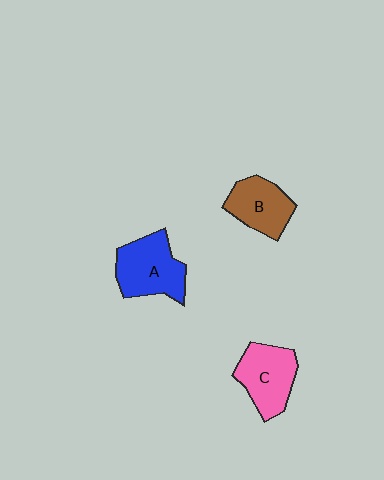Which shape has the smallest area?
Shape B (brown).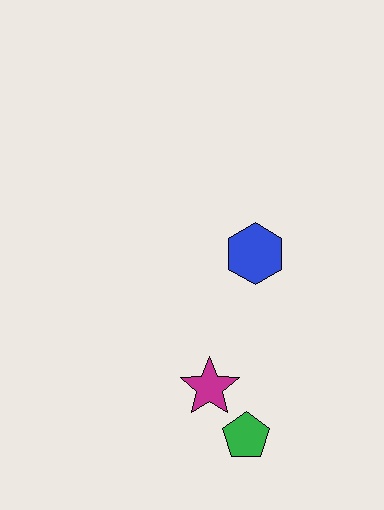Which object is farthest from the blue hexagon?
The green pentagon is farthest from the blue hexagon.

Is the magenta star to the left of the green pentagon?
Yes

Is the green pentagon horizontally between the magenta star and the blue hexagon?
Yes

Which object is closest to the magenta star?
The green pentagon is closest to the magenta star.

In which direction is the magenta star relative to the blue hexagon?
The magenta star is below the blue hexagon.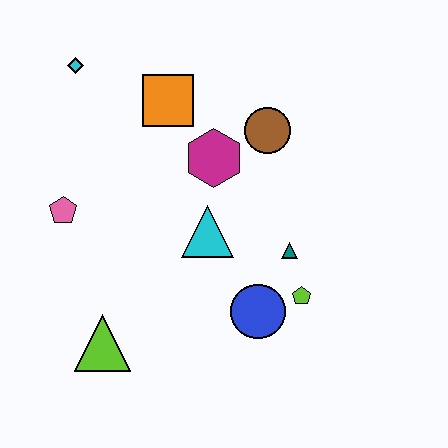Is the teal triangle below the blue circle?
No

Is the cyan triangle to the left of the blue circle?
Yes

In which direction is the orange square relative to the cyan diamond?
The orange square is to the right of the cyan diamond.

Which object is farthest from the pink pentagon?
The lime pentagon is farthest from the pink pentagon.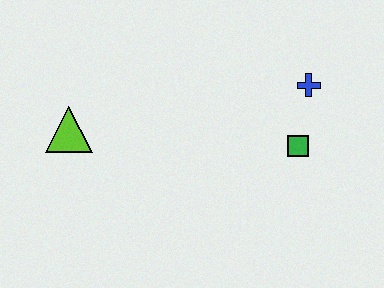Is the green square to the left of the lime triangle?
No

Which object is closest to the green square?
The blue cross is closest to the green square.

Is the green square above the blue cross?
No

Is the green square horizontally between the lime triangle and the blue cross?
Yes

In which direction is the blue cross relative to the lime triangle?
The blue cross is to the right of the lime triangle.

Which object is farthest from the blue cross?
The lime triangle is farthest from the blue cross.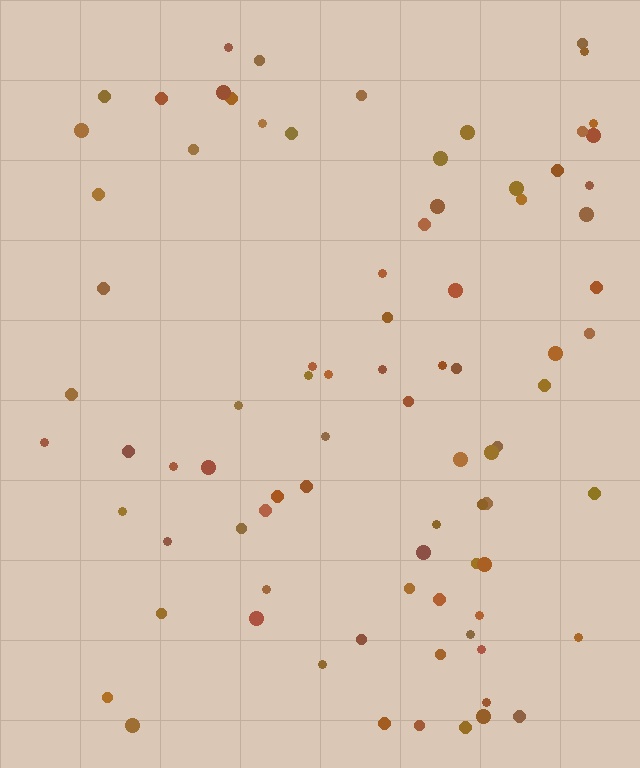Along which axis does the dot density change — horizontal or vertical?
Horizontal.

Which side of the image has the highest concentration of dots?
The right.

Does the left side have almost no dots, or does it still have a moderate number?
Still a moderate number, just noticeably fewer than the right.